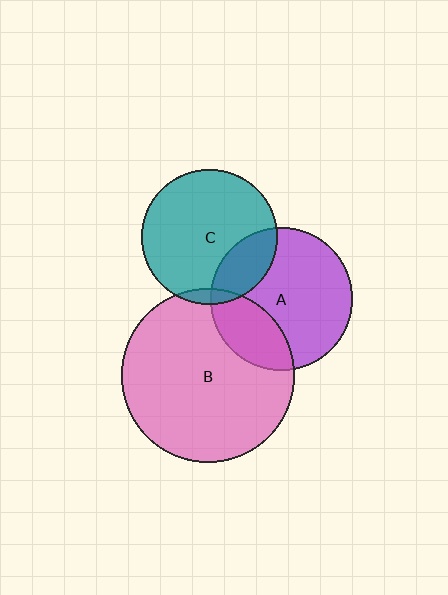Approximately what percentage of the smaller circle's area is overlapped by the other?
Approximately 20%.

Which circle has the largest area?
Circle B (pink).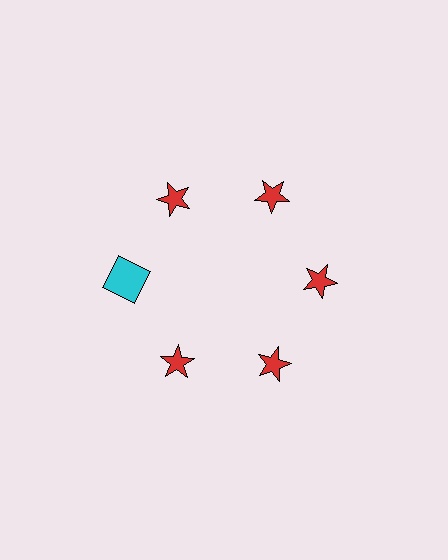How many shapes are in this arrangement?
There are 6 shapes arranged in a ring pattern.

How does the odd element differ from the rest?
It differs in both color (cyan instead of red) and shape (square instead of star).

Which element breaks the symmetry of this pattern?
The cyan square at roughly the 9 o'clock position breaks the symmetry. All other shapes are red stars.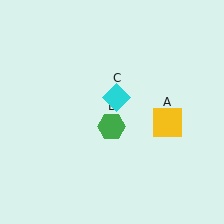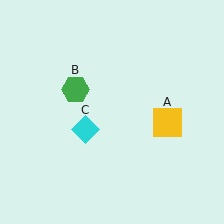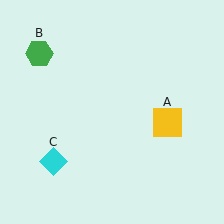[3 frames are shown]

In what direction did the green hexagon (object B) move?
The green hexagon (object B) moved up and to the left.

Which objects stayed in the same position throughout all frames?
Yellow square (object A) remained stationary.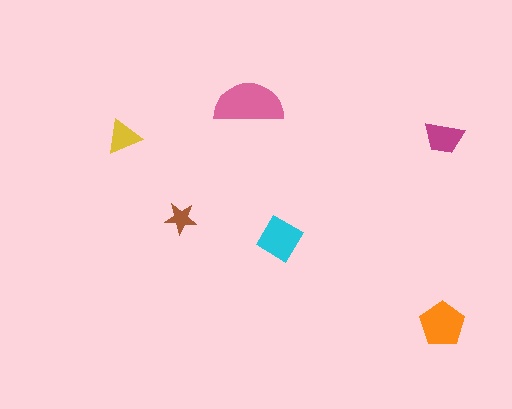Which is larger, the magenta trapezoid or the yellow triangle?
The magenta trapezoid.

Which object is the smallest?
The brown star.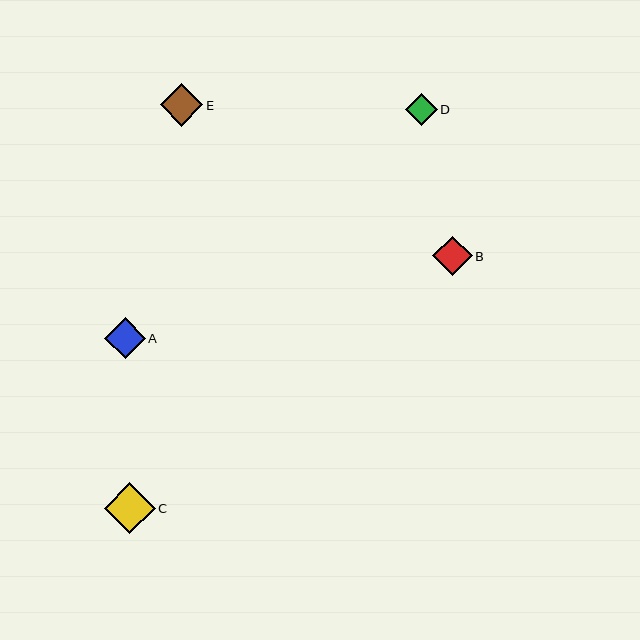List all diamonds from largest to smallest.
From largest to smallest: C, E, A, B, D.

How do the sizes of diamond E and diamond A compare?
Diamond E and diamond A are approximately the same size.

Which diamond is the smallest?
Diamond D is the smallest with a size of approximately 32 pixels.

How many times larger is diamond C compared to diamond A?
Diamond C is approximately 1.3 times the size of diamond A.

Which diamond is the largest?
Diamond C is the largest with a size of approximately 51 pixels.